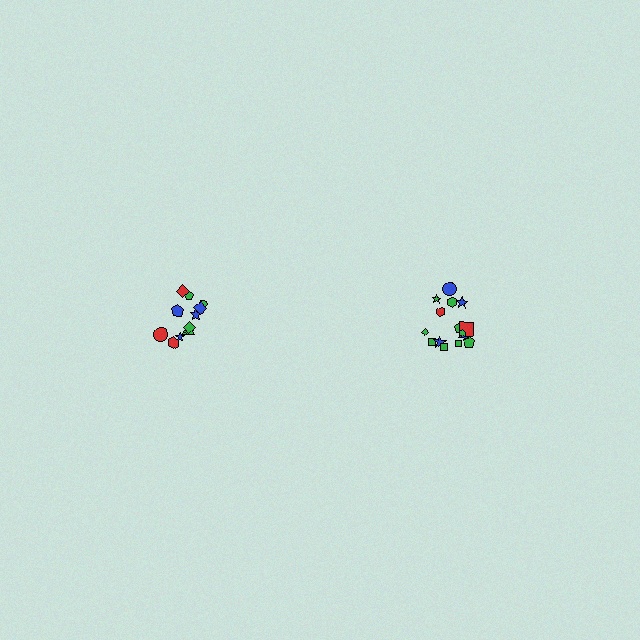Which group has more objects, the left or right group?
The right group.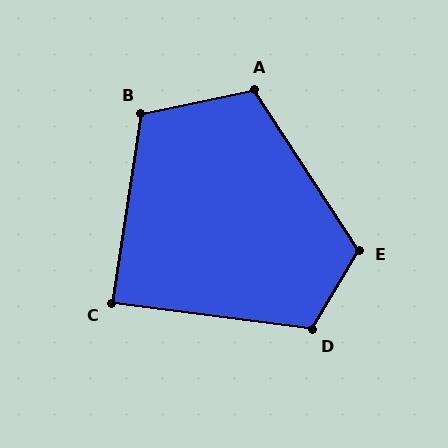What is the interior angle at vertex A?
Approximately 111 degrees (obtuse).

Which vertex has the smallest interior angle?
C, at approximately 89 degrees.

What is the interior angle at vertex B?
Approximately 111 degrees (obtuse).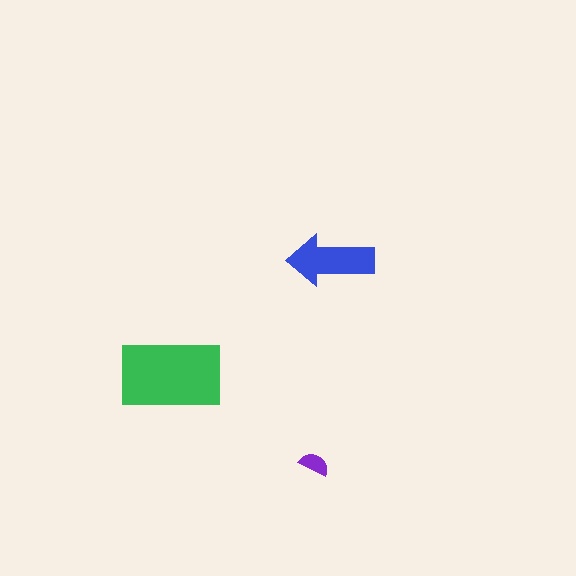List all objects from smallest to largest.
The purple semicircle, the blue arrow, the green rectangle.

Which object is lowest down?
The purple semicircle is bottommost.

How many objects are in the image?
There are 3 objects in the image.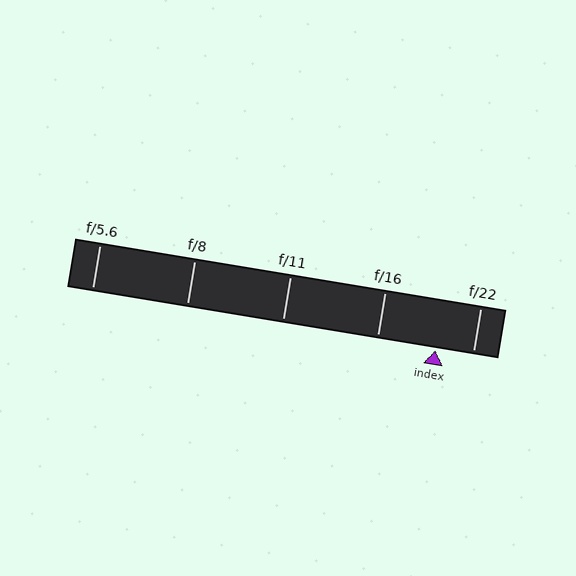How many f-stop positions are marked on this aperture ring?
There are 5 f-stop positions marked.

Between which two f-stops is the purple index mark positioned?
The index mark is between f/16 and f/22.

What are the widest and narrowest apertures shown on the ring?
The widest aperture shown is f/5.6 and the narrowest is f/22.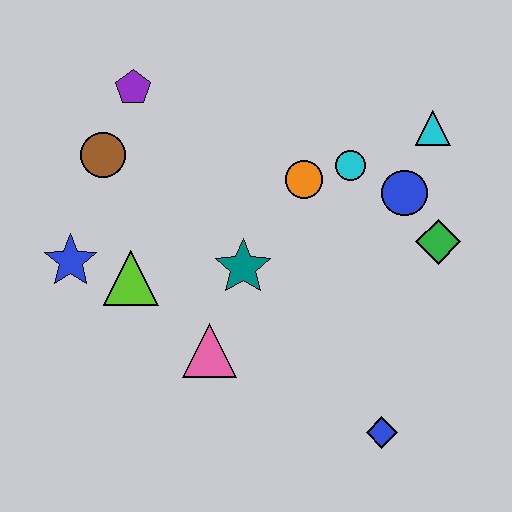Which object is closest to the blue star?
The lime triangle is closest to the blue star.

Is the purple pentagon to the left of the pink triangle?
Yes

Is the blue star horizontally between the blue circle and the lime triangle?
No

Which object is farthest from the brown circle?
The blue diamond is farthest from the brown circle.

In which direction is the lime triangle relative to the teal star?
The lime triangle is to the left of the teal star.